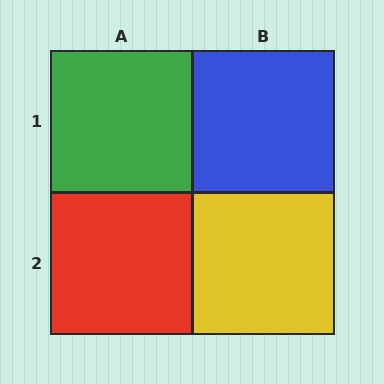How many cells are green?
1 cell is green.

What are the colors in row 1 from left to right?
Green, blue.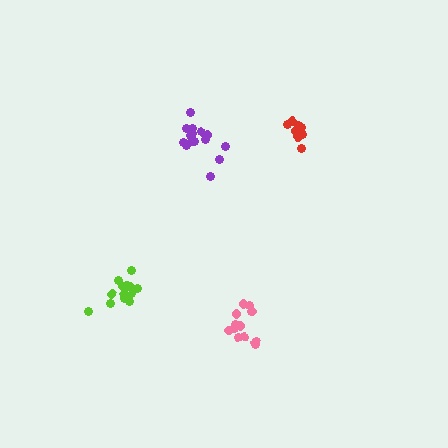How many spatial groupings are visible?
There are 4 spatial groupings.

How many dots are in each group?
Group 1: 13 dots, Group 2: 15 dots, Group 3: 14 dots, Group 4: 10 dots (52 total).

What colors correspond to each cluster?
The clusters are colored: lime, purple, pink, red.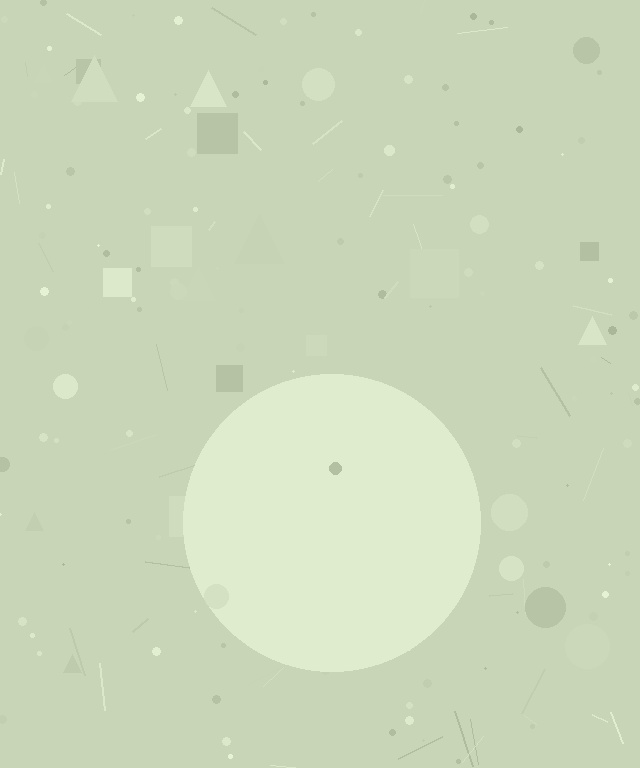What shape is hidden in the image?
A circle is hidden in the image.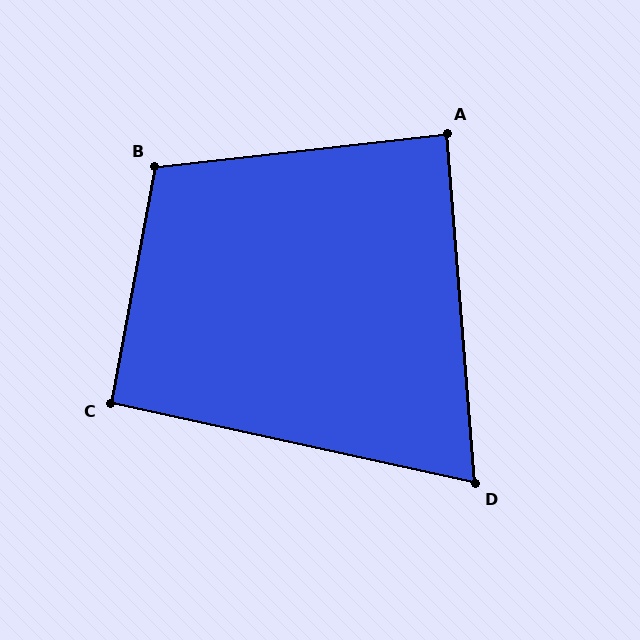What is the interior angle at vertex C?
Approximately 92 degrees (approximately right).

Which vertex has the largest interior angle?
B, at approximately 107 degrees.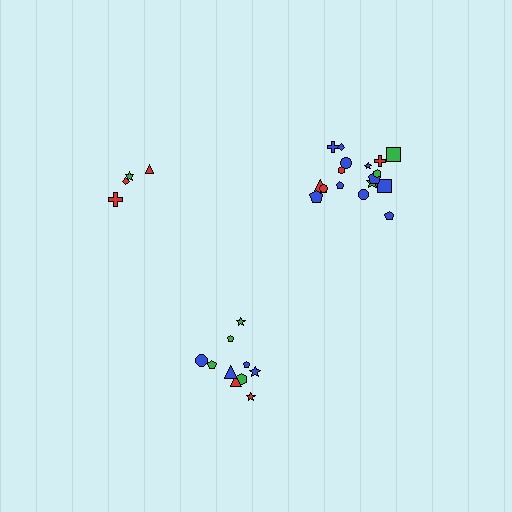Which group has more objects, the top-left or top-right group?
The top-right group.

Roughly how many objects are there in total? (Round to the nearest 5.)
Roughly 30 objects in total.